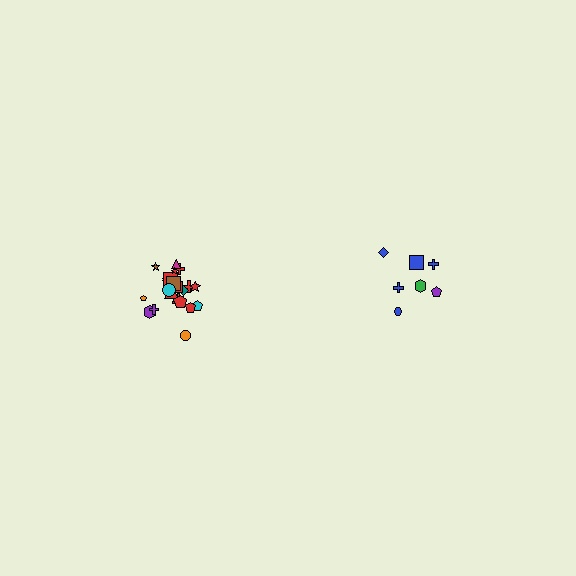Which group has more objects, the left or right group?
The left group.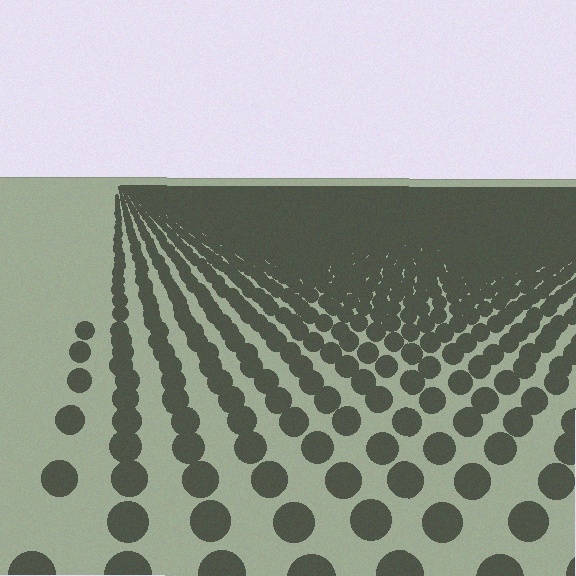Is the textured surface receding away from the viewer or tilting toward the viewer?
The surface is receding away from the viewer. Texture elements get smaller and denser toward the top.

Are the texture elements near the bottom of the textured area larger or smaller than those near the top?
Larger. Near the bottom, elements are closer to the viewer and appear at a bigger on-screen size.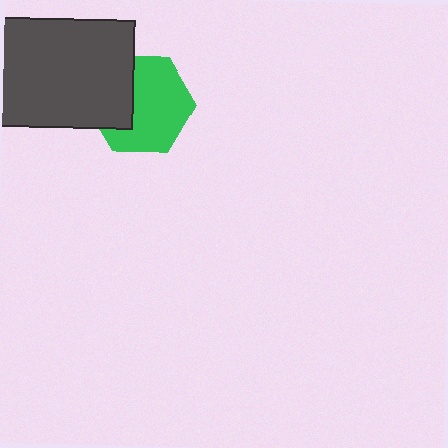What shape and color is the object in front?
The object in front is a dark gray rectangle.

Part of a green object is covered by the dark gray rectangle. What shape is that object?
It is a hexagon.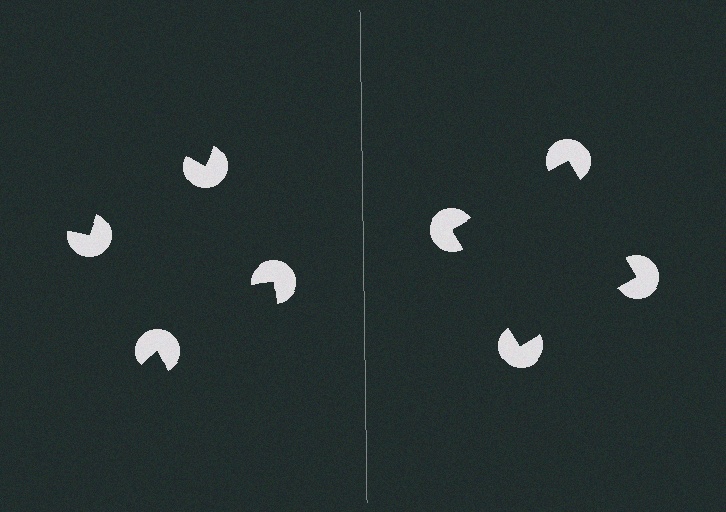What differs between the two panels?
The pac-man discs are positioned identically on both sides; only the wedge orientations differ. On the right they align to a square; on the left they are misaligned.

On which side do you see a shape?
An illusory square appears on the right side. On the left side the wedge cuts are rotated, so no coherent shape forms.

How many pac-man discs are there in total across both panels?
8 — 4 on each side.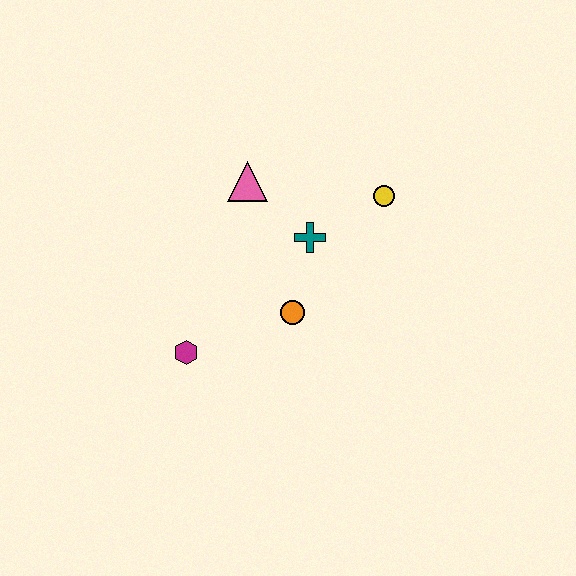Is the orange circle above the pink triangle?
No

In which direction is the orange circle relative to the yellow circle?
The orange circle is below the yellow circle.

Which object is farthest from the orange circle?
The yellow circle is farthest from the orange circle.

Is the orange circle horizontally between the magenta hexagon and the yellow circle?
Yes